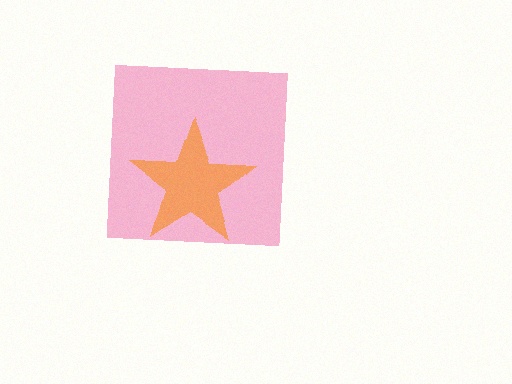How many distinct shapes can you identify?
There are 2 distinct shapes: a pink square, an orange star.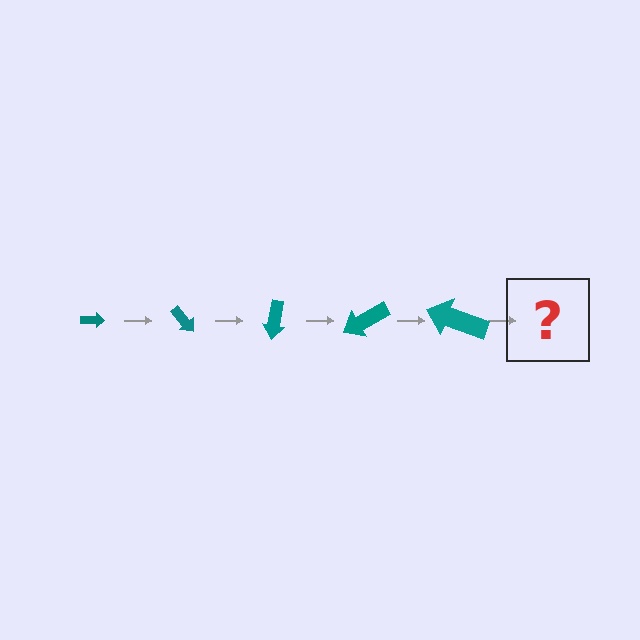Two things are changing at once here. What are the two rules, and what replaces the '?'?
The two rules are that the arrow grows larger each step and it rotates 50 degrees each step. The '?' should be an arrow, larger than the previous one and rotated 250 degrees from the start.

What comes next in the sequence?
The next element should be an arrow, larger than the previous one and rotated 250 degrees from the start.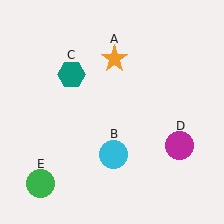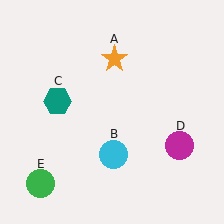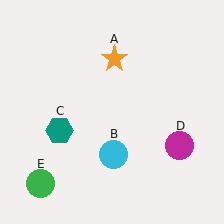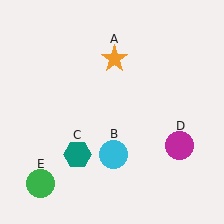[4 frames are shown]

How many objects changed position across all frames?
1 object changed position: teal hexagon (object C).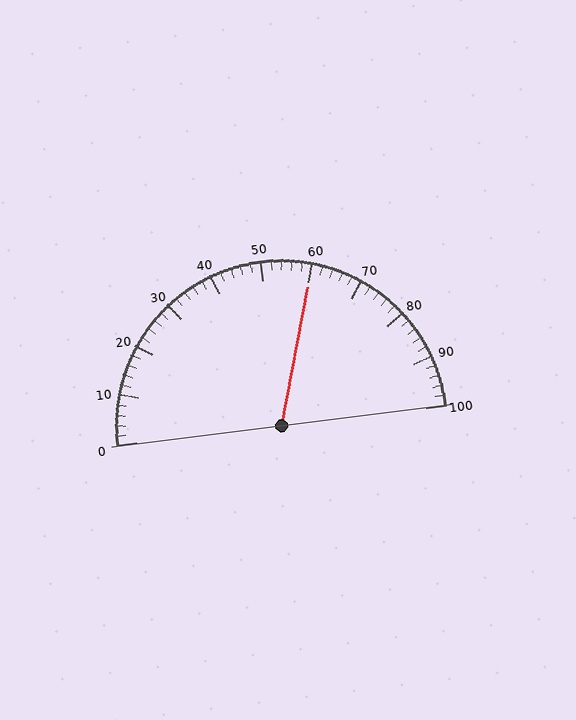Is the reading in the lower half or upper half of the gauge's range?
The reading is in the upper half of the range (0 to 100).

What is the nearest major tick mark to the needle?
The nearest major tick mark is 60.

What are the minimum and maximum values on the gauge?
The gauge ranges from 0 to 100.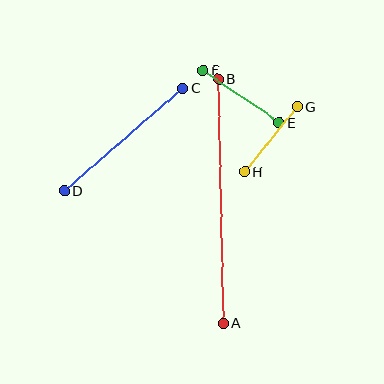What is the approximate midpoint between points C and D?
The midpoint is at approximately (123, 139) pixels.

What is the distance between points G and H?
The distance is approximately 84 pixels.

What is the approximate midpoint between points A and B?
The midpoint is at approximately (221, 201) pixels.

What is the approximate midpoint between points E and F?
The midpoint is at approximately (241, 96) pixels.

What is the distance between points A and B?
The distance is approximately 244 pixels.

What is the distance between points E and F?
The distance is approximately 92 pixels.